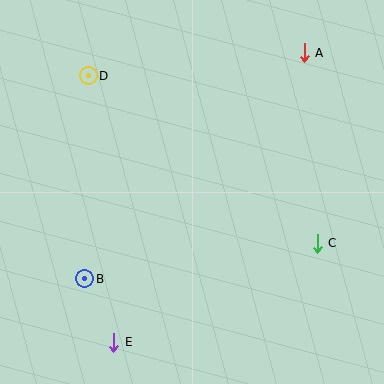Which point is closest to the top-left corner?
Point D is closest to the top-left corner.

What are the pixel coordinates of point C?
Point C is at (317, 243).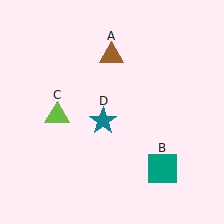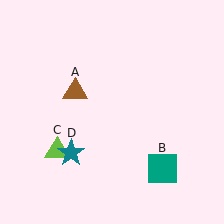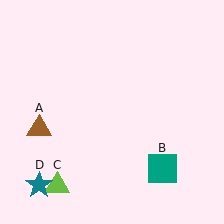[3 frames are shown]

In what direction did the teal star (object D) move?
The teal star (object D) moved down and to the left.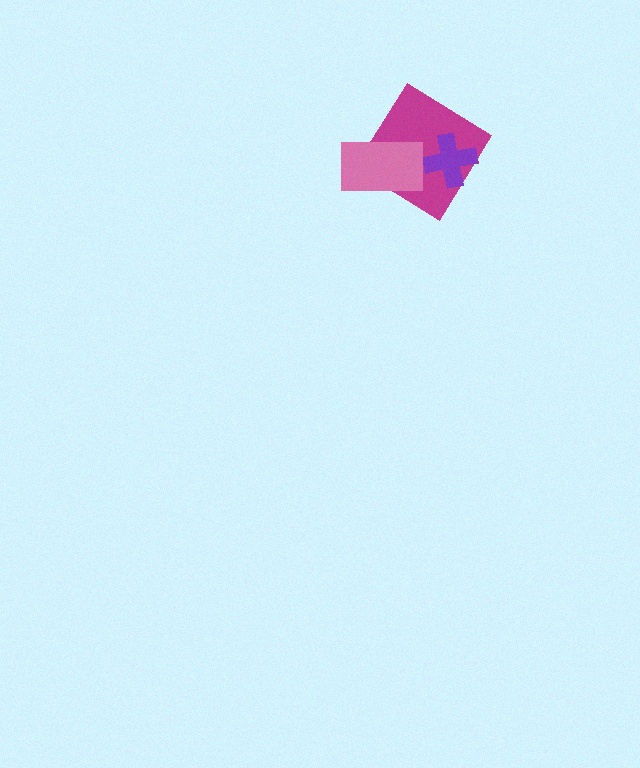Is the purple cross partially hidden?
No, no other shape covers it.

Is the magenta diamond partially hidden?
Yes, it is partially covered by another shape.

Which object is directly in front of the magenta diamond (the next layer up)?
The purple cross is directly in front of the magenta diamond.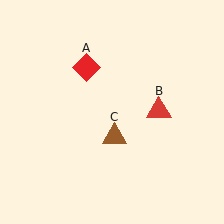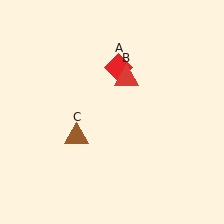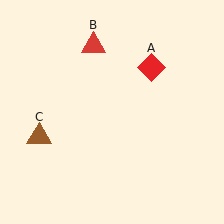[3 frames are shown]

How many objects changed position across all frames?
3 objects changed position: red diamond (object A), red triangle (object B), brown triangle (object C).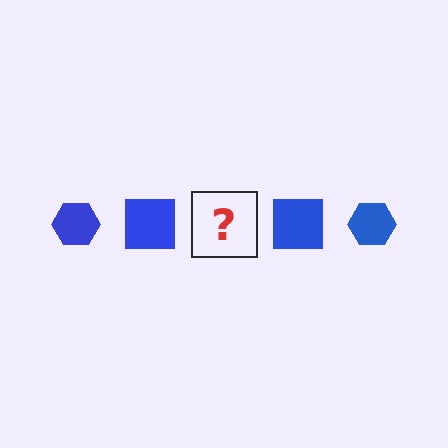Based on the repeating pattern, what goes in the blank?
The blank should be a blue hexagon.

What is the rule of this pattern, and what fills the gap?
The rule is that the pattern cycles through hexagon, square shapes in blue. The gap should be filled with a blue hexagon.